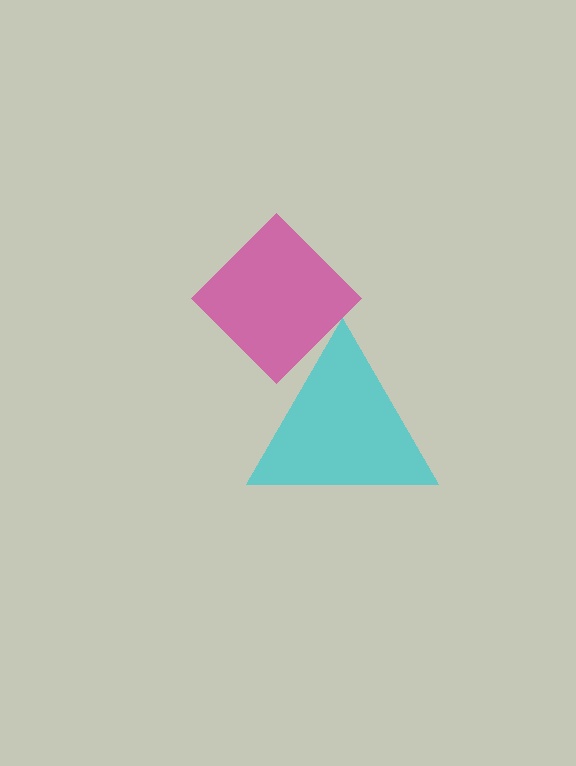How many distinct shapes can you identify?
There are 2 distinct shapes: a cyan triangle, a magenta diamond.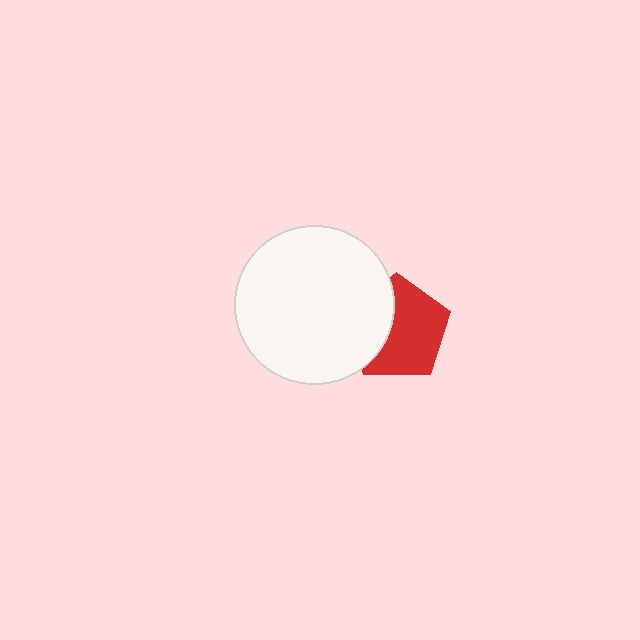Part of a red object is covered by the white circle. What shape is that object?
It is a pentagon.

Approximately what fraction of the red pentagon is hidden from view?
Roughly 36% of the red pentagon is hidden behind the white circle.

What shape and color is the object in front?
The object in front is a white circle.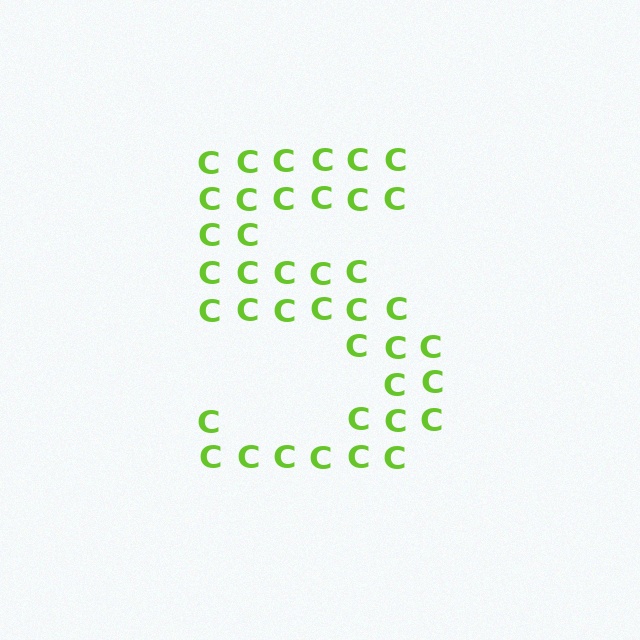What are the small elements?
The small elements are letter C's.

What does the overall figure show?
The overall figure shows the digit 5.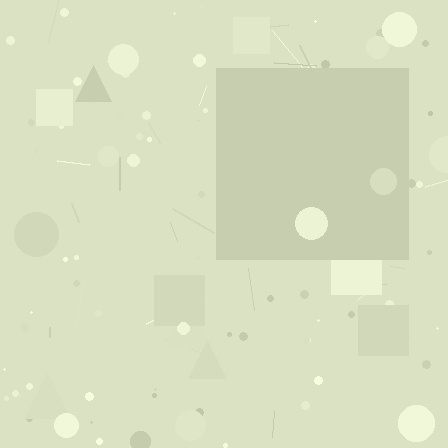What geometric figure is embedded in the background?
A square is embedded in the background.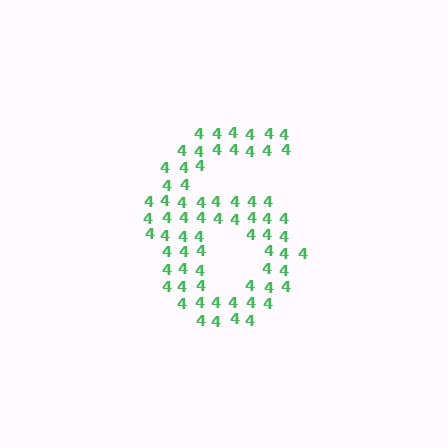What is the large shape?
The large shape is the digit 6.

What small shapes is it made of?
It is made of small digit 4's.